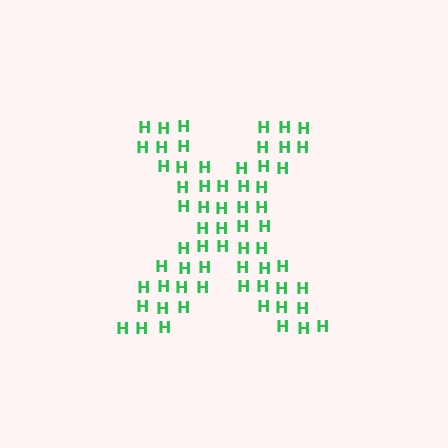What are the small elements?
The small elements are letter H's.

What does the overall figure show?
The overall figure shows the letter X.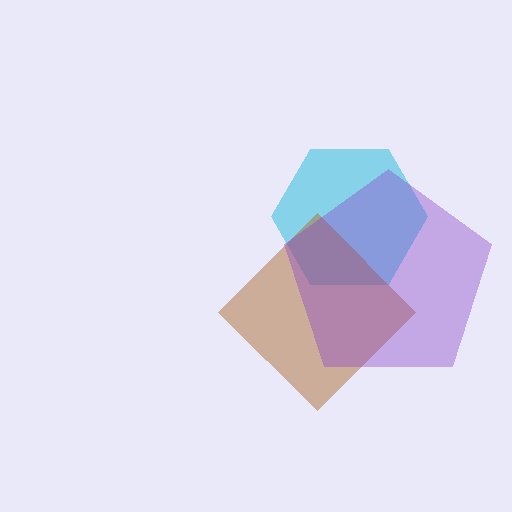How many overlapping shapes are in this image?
There are 3 overlapping shapes in the image.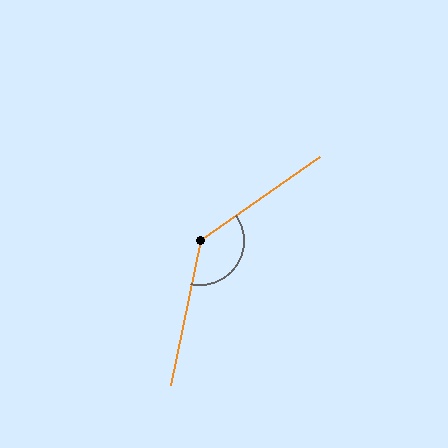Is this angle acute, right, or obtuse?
It is obtuse.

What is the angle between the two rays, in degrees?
Approximately 137 degrees.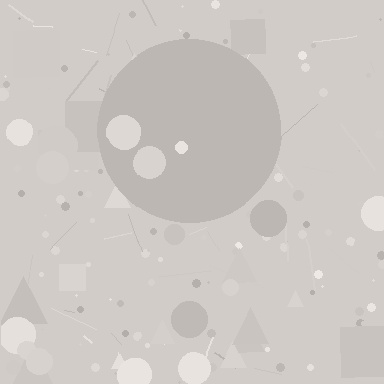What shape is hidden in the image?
A circle is hidden in the image.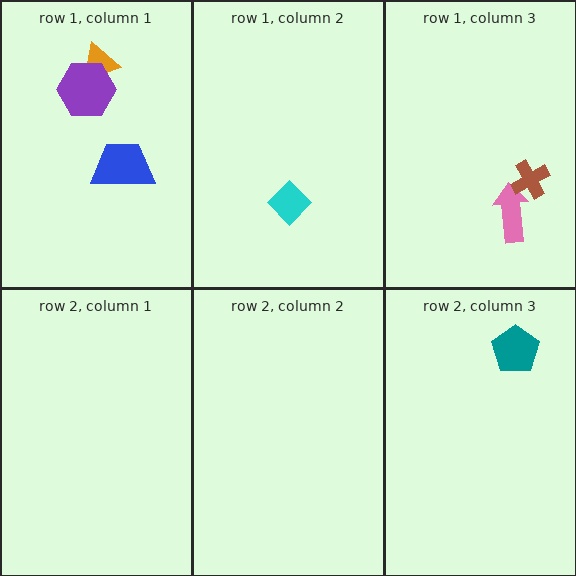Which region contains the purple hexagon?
The row 1, column 1 region.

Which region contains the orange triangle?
The row 1, column 1 region.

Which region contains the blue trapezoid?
The row 1, column 1 region.